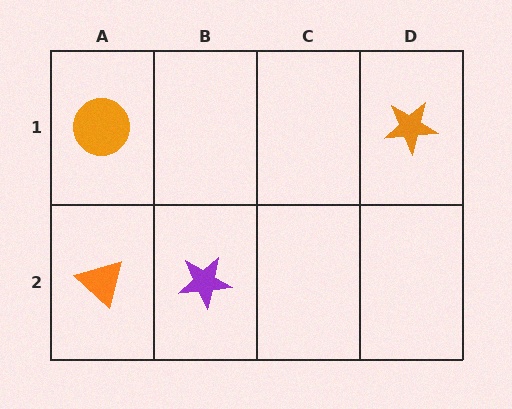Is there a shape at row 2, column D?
No, that cell is empty.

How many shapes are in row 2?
2 shapes.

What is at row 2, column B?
A purple star.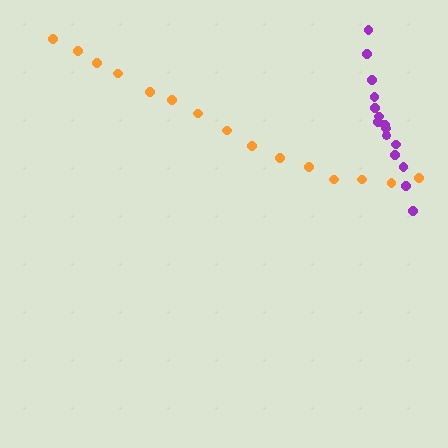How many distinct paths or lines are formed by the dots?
There are 2 distinct paths.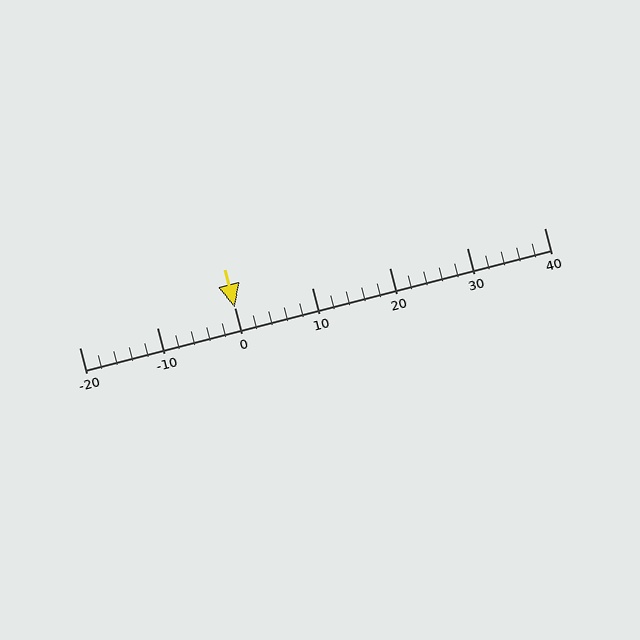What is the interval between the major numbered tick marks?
The major tick marks are spaced 10 units apart.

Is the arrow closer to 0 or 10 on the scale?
The arrow is closer to 0.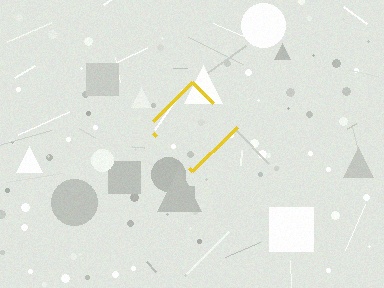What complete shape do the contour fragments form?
The contour fragments form a diamond.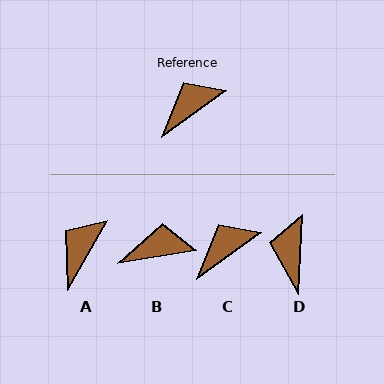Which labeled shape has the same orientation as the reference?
C.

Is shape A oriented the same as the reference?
No, it is off by about 24 degrees.